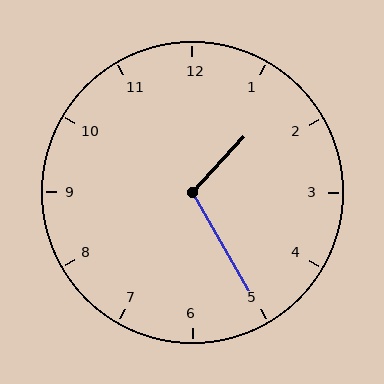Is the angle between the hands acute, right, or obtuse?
It is obtuse.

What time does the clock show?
1:25.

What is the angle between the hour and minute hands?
Approximately 108 degrees.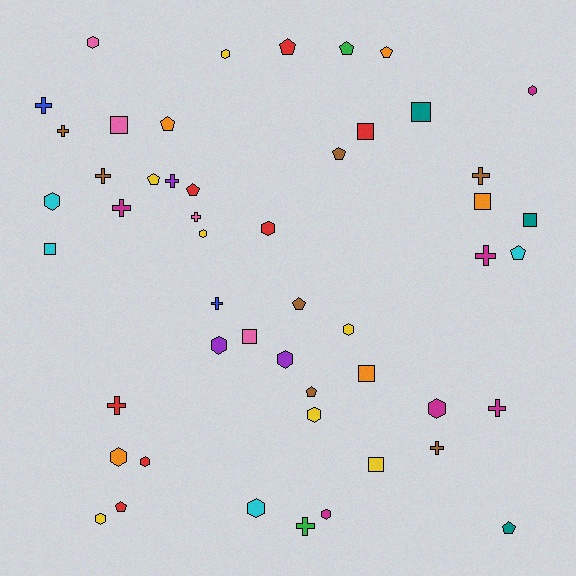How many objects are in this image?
There are 50 objects.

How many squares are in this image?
There are 9 squares.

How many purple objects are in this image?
There are 3 purple objects.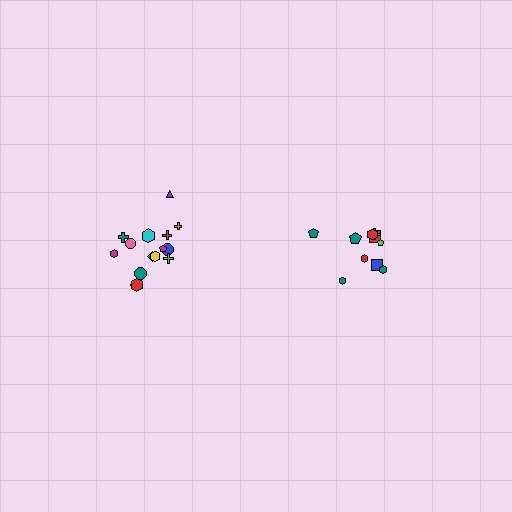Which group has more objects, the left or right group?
The left group.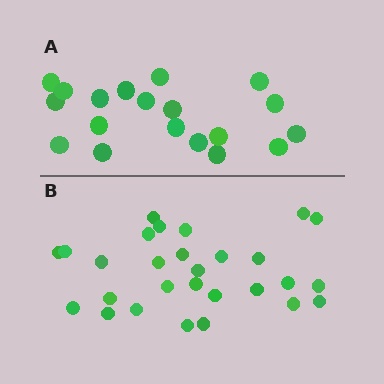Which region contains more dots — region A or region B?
Region B (the bottom region) has more dots.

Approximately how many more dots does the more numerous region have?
Region B has roughly 8 or so more dots than region A.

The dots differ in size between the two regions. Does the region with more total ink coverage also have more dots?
No. Region A has more total ink coverage because its dots are larger, but region B actually contains more individual dots. Total area can be misleading — the number of items is what matters here.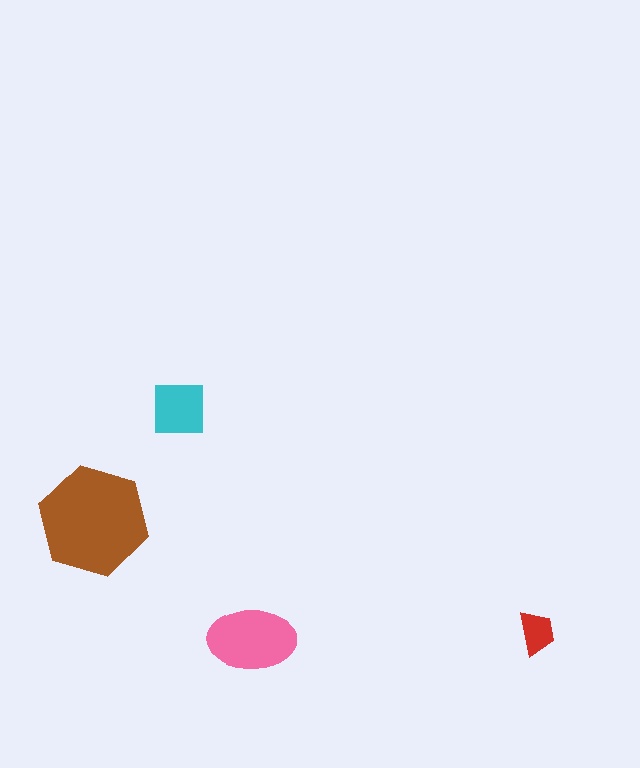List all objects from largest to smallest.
The brown hexagon, the pink ellipse, the cyan square, the red trapezoid.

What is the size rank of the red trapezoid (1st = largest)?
4th.